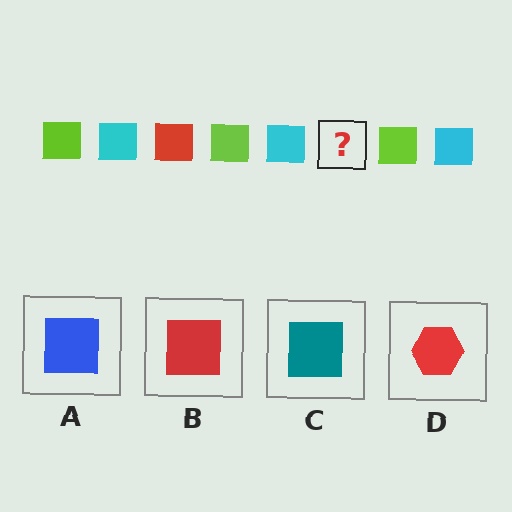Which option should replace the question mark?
Option B.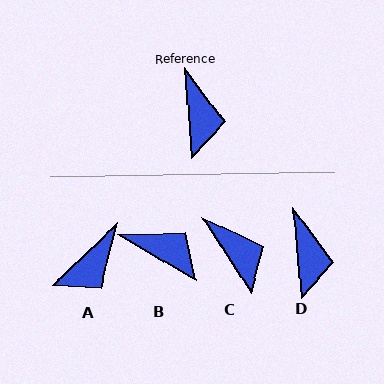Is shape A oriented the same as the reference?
No, it is off by about 50 degrees.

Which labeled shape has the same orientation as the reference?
D.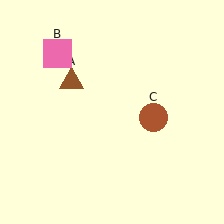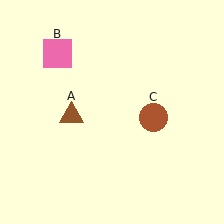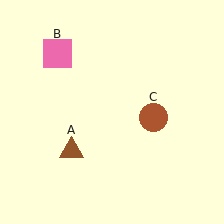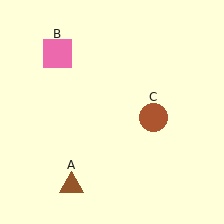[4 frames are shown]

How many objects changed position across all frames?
1 object changed position: brown triangle (object A).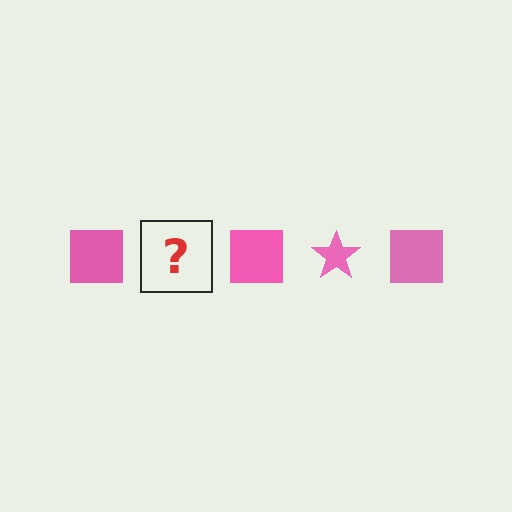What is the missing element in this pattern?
The missing element is a pink star.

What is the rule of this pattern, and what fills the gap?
The rule is that the pattern cycles through square, star shapes in pink. The gap should be filled with a pink star.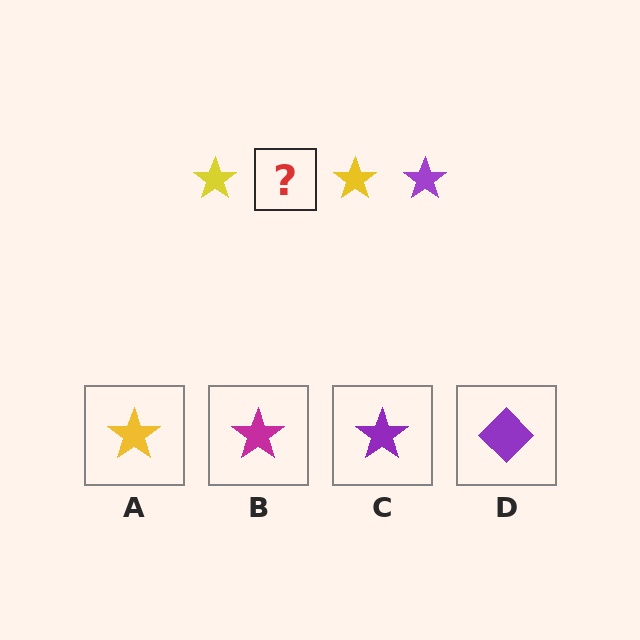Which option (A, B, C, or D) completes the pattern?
C.